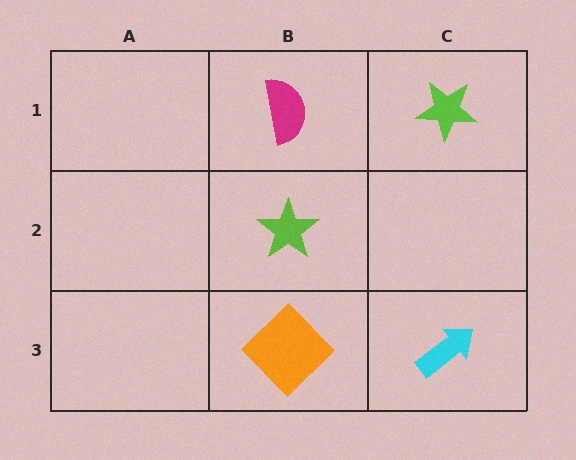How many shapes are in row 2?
1 shape.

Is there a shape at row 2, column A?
No, that cell is empty.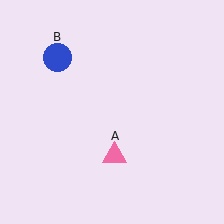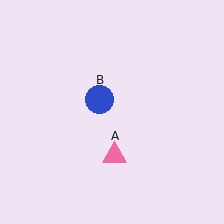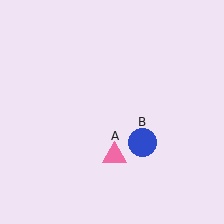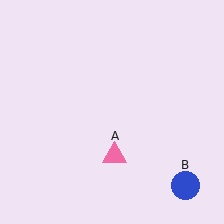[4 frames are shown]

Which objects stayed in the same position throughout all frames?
Pink triangle (object A) remained stationary.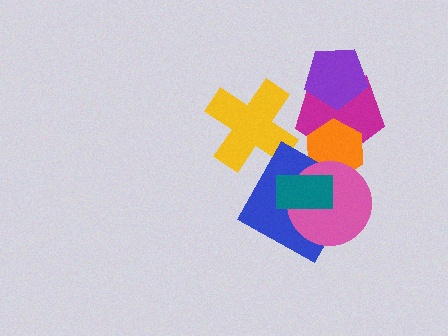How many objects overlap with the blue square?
3 objects overlap with the blue square.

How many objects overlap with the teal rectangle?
3 objects overlap with the teal rectangle.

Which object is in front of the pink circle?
The teal rectangle is in front of the pink circle.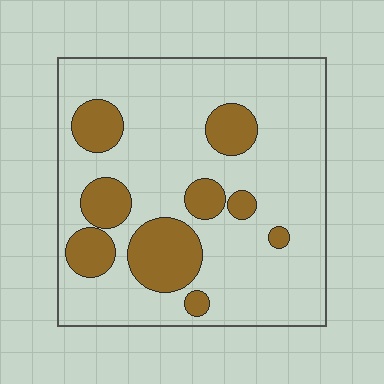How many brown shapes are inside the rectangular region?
9.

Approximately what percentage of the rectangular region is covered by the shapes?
Approximately 20%.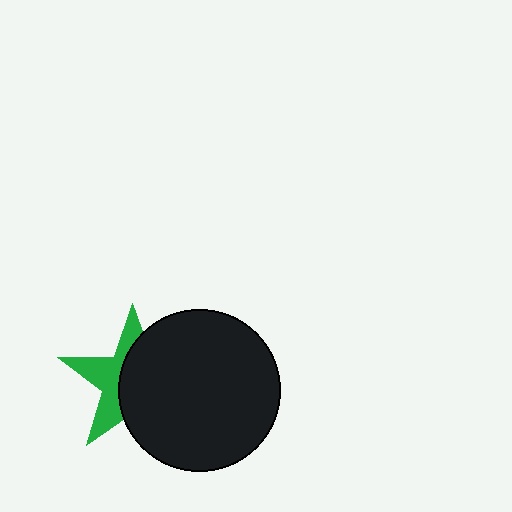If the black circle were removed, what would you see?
You would see the complete green star.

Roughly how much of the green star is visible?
A small part of it is visible (roughly 42%).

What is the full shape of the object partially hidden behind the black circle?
The partially hidden object is a green star.